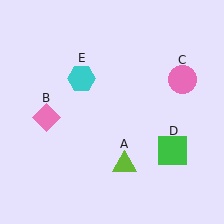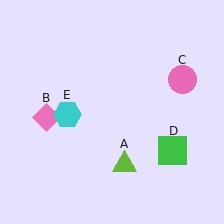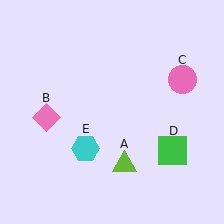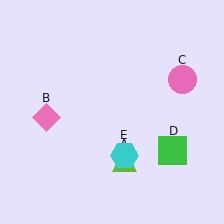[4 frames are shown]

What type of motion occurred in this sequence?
The cyan hexagon (object E) rotated counterclockwise around the center of the scene.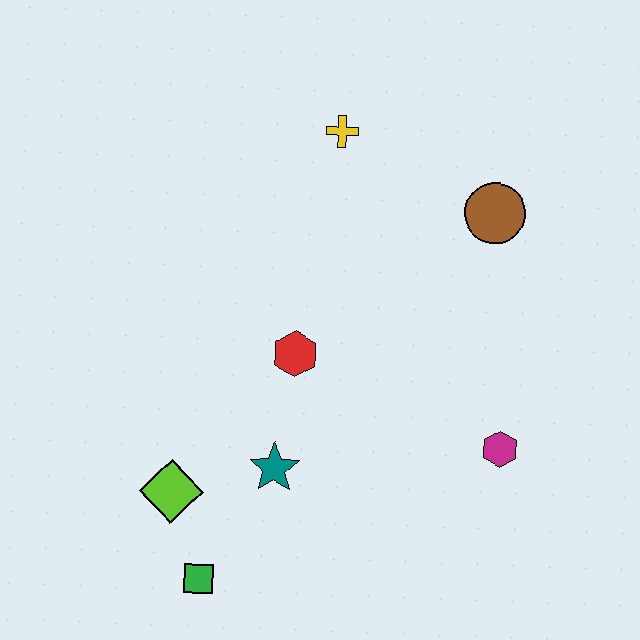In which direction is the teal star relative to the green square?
The teal star is above the green square.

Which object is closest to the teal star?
The lime diamond is closest to the teal star.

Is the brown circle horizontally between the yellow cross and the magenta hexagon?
Yes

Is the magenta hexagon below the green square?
No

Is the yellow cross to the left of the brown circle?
Yes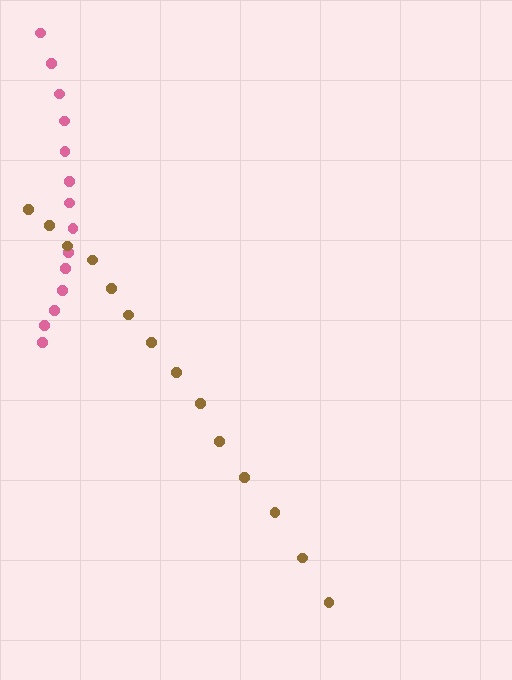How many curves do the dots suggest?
There are 2 distinct paths.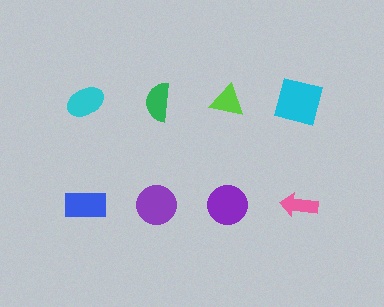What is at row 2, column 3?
A purple circle.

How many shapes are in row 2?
4 shapes.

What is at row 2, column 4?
A pink arrow.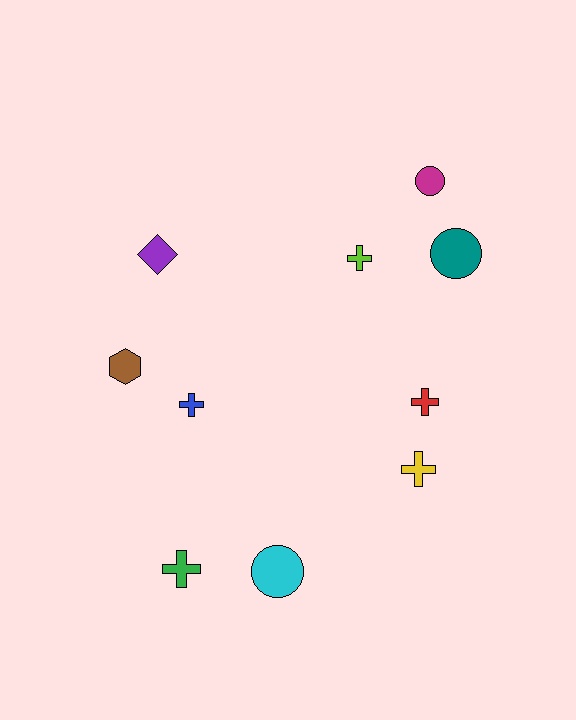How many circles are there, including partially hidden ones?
There are 3 circles.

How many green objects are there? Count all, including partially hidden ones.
There is 1 green object.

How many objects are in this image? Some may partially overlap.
There are 10 objects.